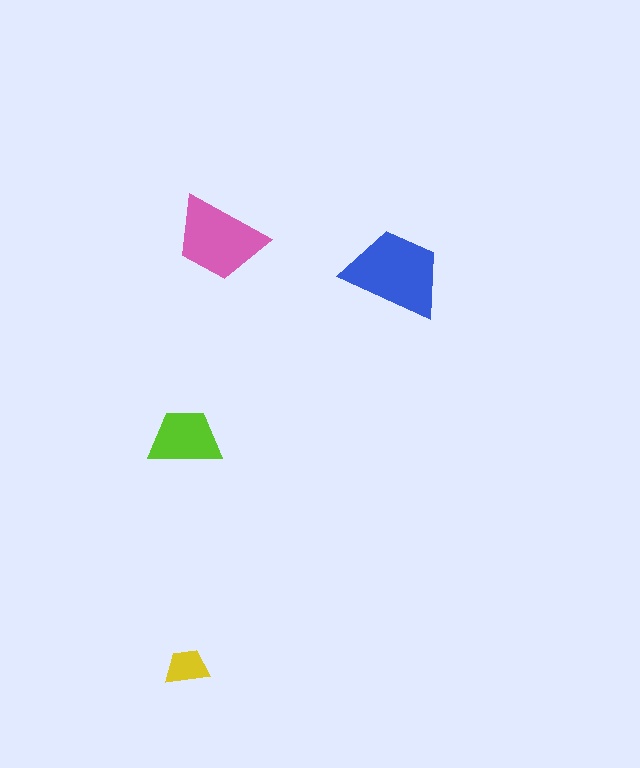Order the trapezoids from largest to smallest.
the blue one, the pink one, the lime one, the yellow one.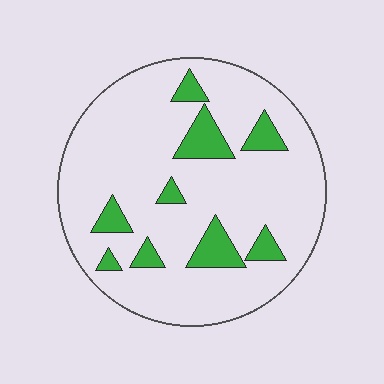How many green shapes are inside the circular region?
9.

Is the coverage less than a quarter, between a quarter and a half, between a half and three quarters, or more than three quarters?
Less than a quarter.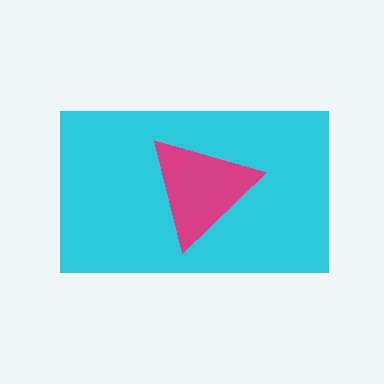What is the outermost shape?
The cyan rectangle.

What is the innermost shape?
The magenta triangle.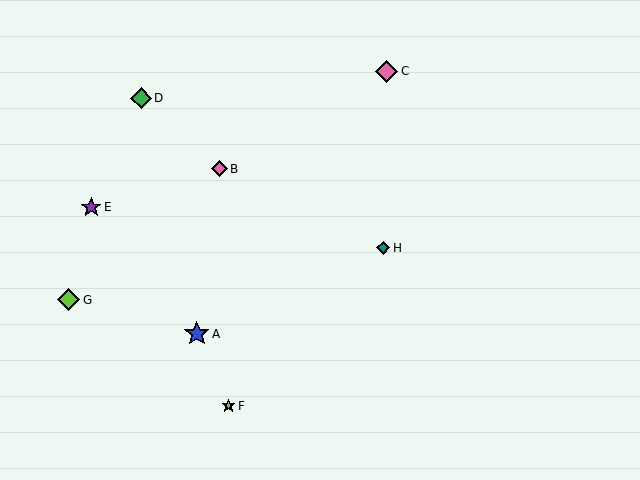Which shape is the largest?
The blue star (labeled A) is the largest.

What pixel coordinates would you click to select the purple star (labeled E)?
Click at (91, 207) to select the purple star E.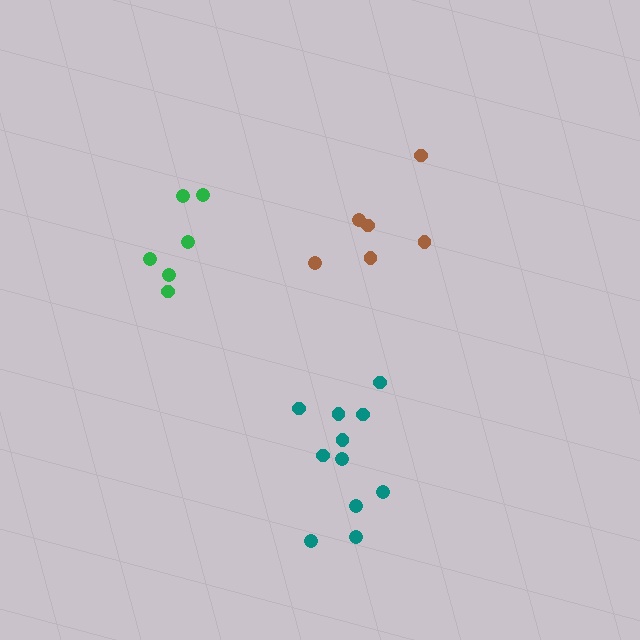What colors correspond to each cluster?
The clusters are colored: brown, teal, green.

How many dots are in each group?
Group 1: 6 dots, Group 2: 11 dots, Group 3: 6 dots (23 total).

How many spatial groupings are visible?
There are 3 spatial groupings.